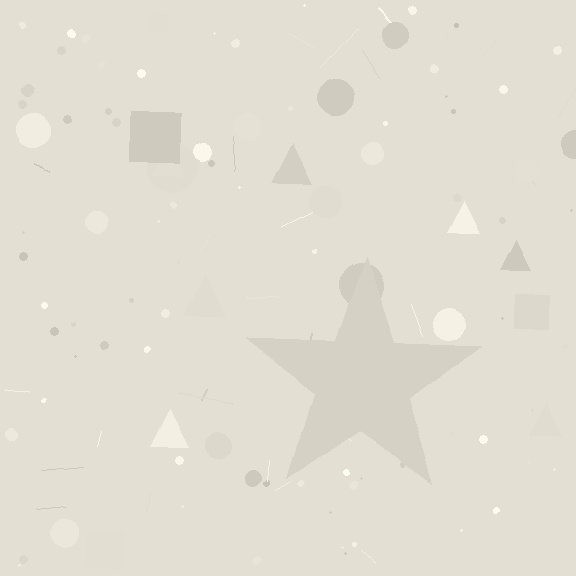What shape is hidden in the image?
A star is hidden in the image.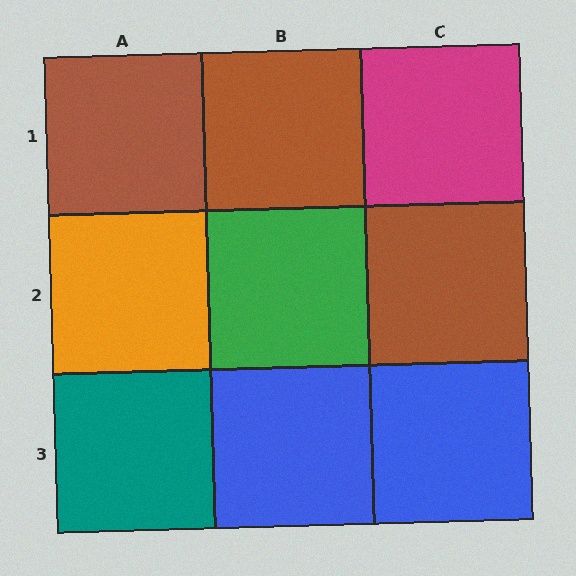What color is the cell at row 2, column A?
Orange.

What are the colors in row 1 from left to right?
Brown, brown, magenta.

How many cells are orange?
1 cell is orange.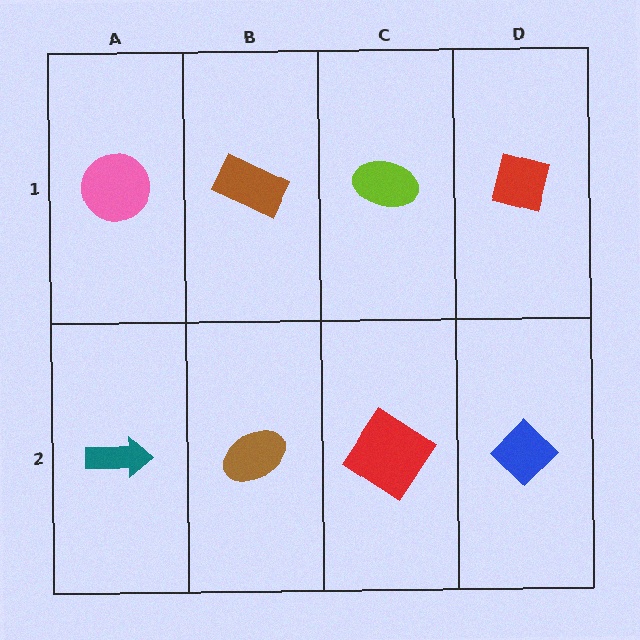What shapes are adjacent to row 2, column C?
A lime ellipse (row 1, column C), a brown ellipse (row 2, column B), a blue diamond (row 2, column D).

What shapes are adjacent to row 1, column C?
A red diamond (row 2, column C), a brown rectangle (row 1, column B), a red square (row 1, column D).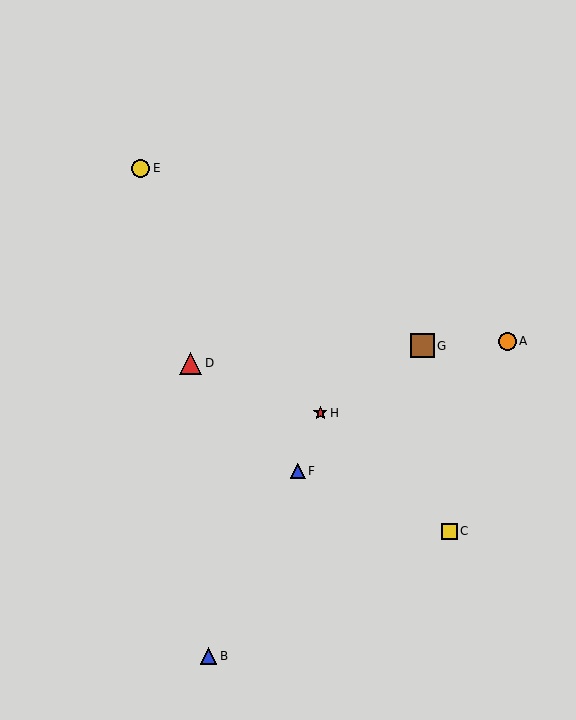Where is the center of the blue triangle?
The center of the blue triangle is at (298, 471).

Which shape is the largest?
The brown square (labeled G) is the largest.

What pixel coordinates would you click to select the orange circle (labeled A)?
Click at (507, 341) to select the orange circle A.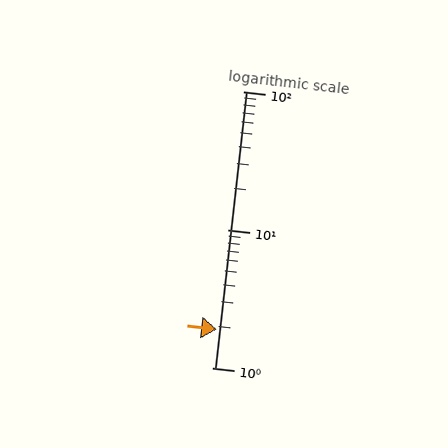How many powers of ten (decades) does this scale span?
The scale spans 2 decades, from 1 to 100.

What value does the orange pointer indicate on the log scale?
The pointer indicates approximately 1.9.